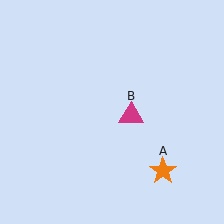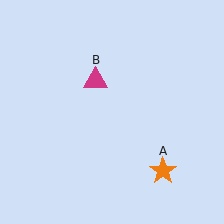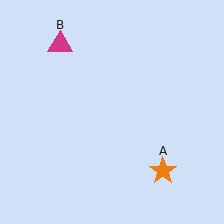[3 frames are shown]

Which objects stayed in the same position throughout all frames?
Orange star (object A) remained stationary.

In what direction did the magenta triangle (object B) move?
The magenta triangle (object B) moved up and to the left.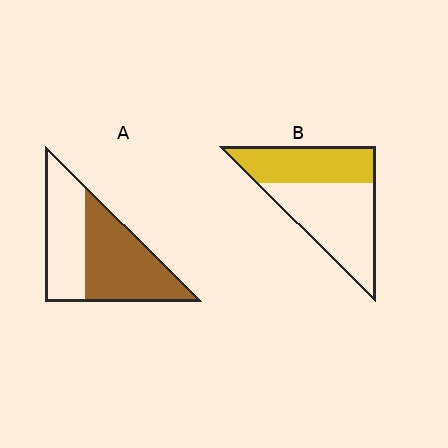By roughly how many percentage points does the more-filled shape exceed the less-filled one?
By roughly 15 percentage points (A over B).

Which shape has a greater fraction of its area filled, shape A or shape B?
Shape A.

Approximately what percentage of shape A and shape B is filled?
A is approximately 55% and B is approximately 40%.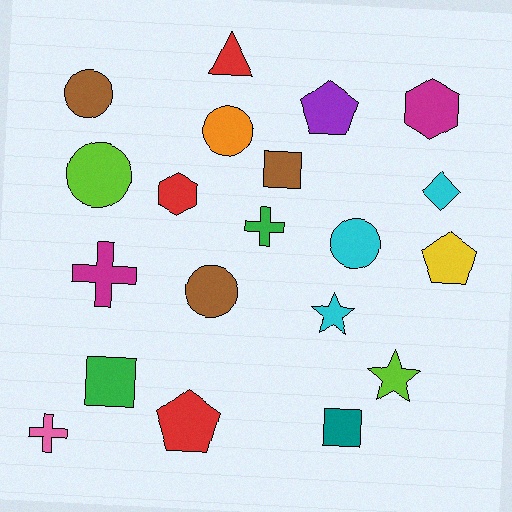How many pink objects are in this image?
There is 1 pink object.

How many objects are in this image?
There are 20 objects.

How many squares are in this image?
There are 3 squares.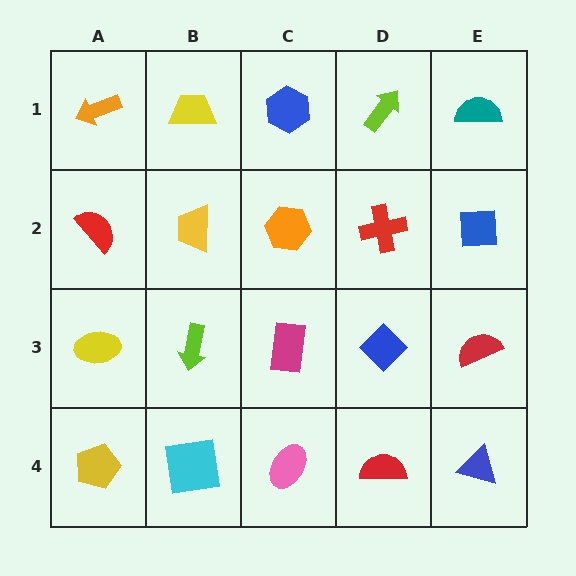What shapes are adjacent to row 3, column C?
An orange hexagon (row 2, column C), a pink ellipse (row 4, column C), a lime arrow (row 3, column B), a blue diamond (row 3, column D).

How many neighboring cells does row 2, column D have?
4.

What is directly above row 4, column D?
A blue diamond.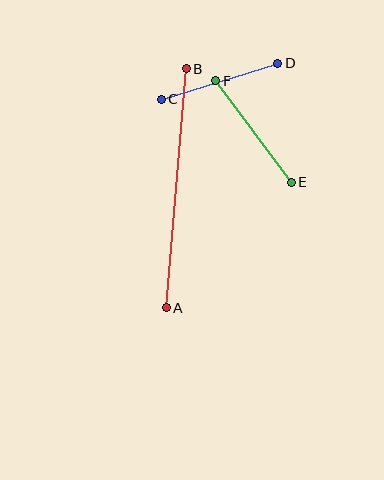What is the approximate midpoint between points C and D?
The midpoint is at approximately (219, 81) pixels.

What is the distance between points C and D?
The distance is approximately 122 pixels.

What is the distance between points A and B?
The distance is approximately 240 pixels.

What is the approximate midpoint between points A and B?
The midpoint is at approximately (176, 188) pixels.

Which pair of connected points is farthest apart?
Points A and B are farthest apart.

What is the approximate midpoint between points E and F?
The midpoint is at approximately (253, 132) pixels.